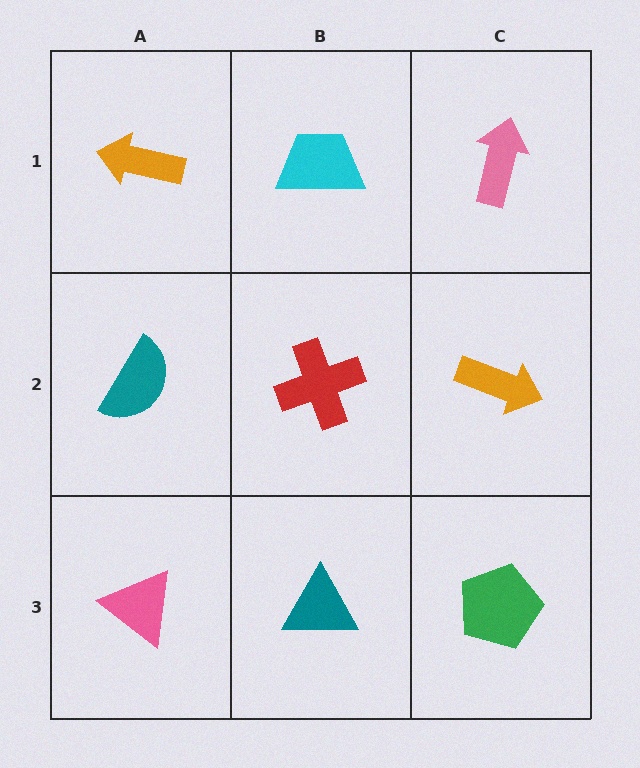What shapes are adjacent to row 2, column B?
A cyan trapezoid (row 1, column B), a teal triangle (row 3, column B), a teal semicircle (row 2, column A), an orange arrow (row 2, column C).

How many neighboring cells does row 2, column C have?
3.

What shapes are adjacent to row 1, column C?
An orange arrow (row 2, column C), a cyan trapezoid (row 1, column B).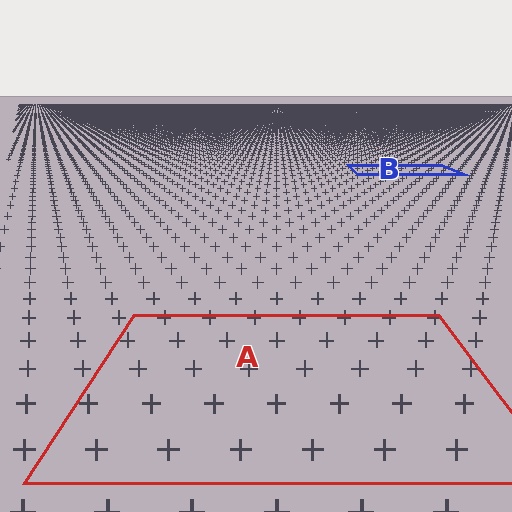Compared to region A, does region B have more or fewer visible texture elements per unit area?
Region B has more texture elements per unit area — they are packed more densely because it is farther away.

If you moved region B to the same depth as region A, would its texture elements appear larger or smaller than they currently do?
They would appear larger. At a closer depth, the same texture elements are projected at a bigger on-screen size.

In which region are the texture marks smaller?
The texture marks are smaller in region B, because it is farther away.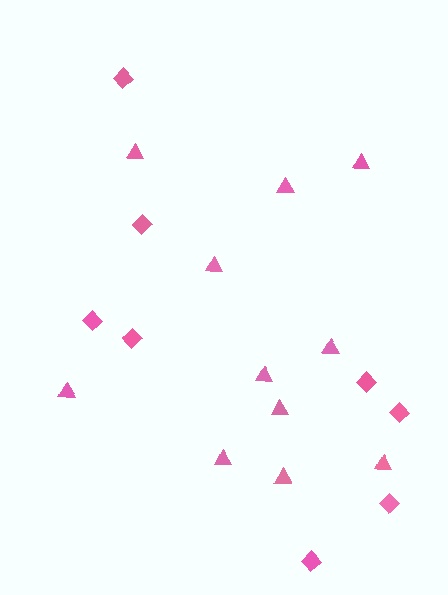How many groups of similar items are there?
There are 2 groups: one group of triangles (11) and one group of diamonds (8).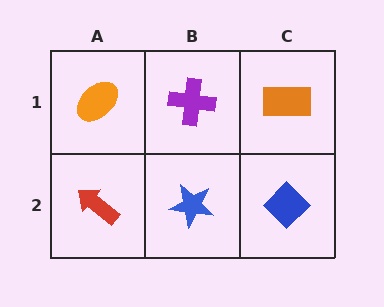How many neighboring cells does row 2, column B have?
3.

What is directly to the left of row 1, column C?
A purple cross.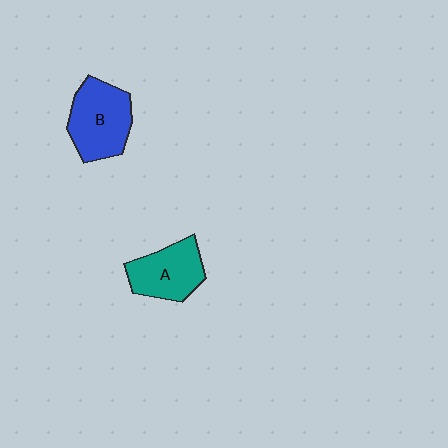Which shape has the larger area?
Shape B (blue).